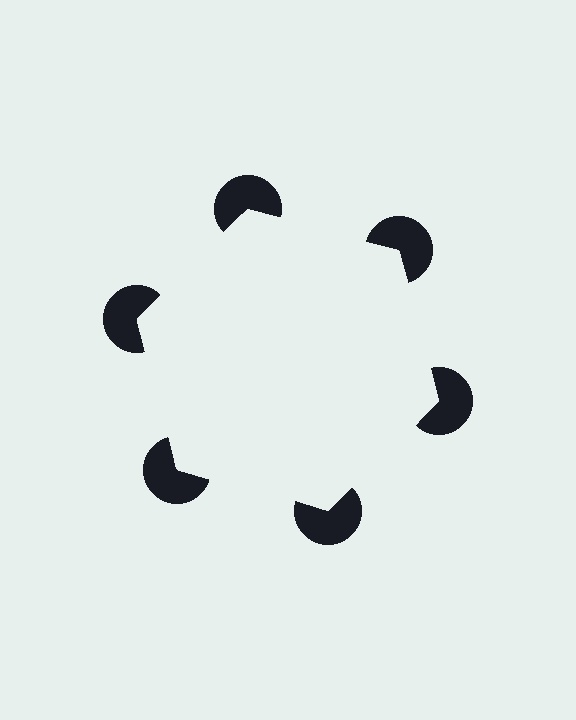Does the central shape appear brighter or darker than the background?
It typically appears slightly brighter than the background, even though no actual brightness change is drawn.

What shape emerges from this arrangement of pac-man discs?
An illusory hexagon — its edges are inferred from the aligned wedge cuts in the pac-man discs, not physically drawn.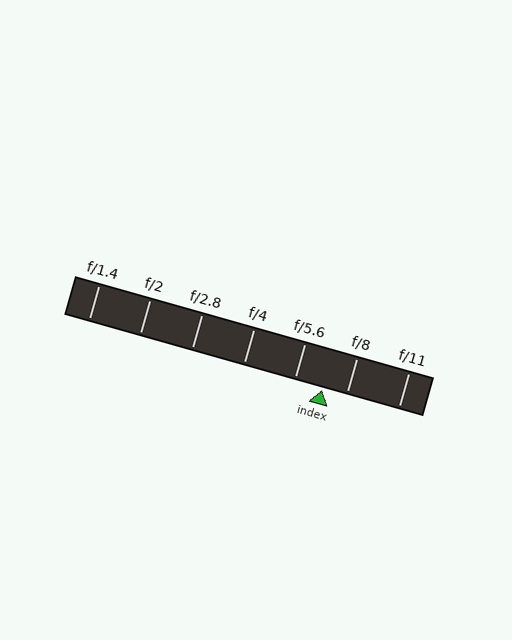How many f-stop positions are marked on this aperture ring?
There are 7 f-stop positions marked.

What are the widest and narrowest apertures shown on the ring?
The widest aperture shown is f/1.4 and the narrowest is f/11.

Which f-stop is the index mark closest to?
The index mark is closest to f/8.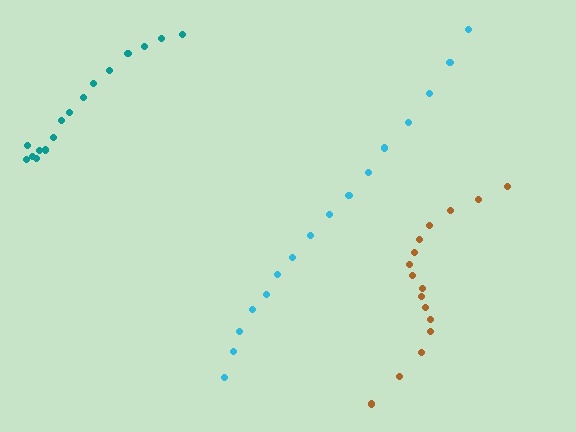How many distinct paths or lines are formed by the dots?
There are 3 distinct paths.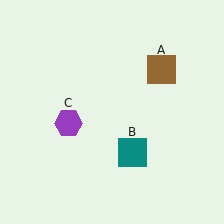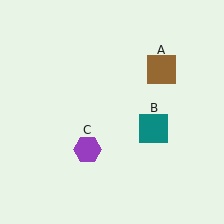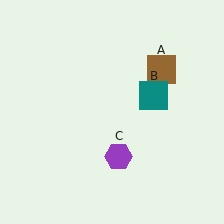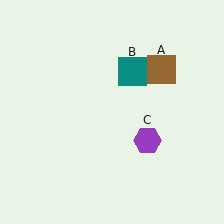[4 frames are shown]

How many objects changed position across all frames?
2 objects changed position: teal square (object B), purple hexagon (object C).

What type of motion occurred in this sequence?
The teal square (object B), purple hexagon (object C) rotated counterclockwise around the center of the scene.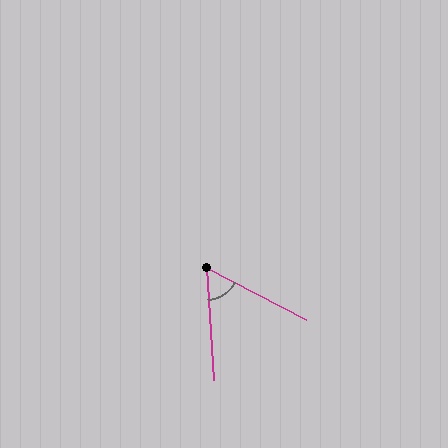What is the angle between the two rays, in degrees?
Approximately 59 degrees.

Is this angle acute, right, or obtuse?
It is acute.